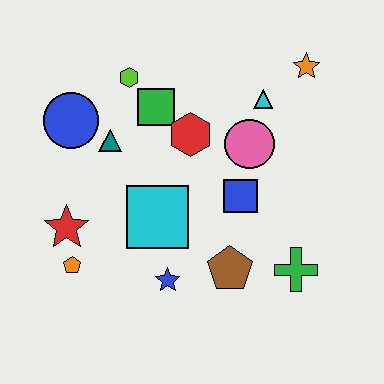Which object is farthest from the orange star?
The orange pentagon is farthest from the orange star.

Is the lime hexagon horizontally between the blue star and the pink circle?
No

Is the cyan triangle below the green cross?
No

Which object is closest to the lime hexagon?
The green square is closest to the lime hexagon.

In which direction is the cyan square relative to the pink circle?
The cyan square is to the left of the pink circle.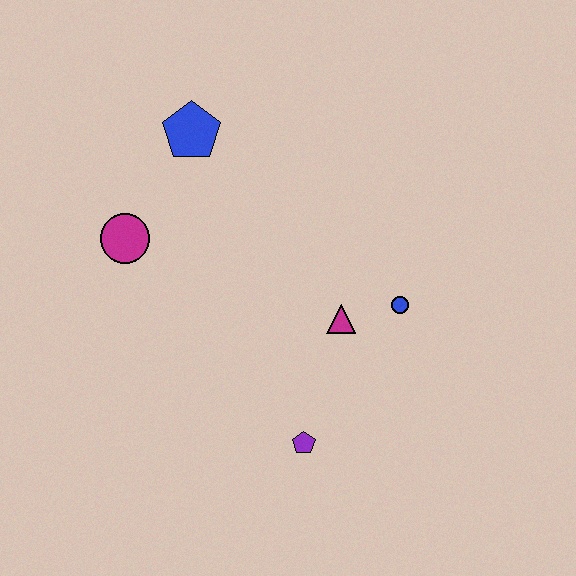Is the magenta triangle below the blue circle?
Yes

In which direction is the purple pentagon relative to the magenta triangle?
The purple pentagon is below the magenta triangle.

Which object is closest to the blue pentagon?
The magenta circle is closest to the blue pentagon.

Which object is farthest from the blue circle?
The magenta circle is farthest from the blue circle.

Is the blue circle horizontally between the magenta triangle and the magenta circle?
No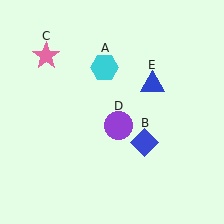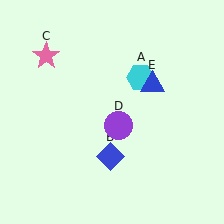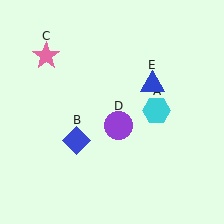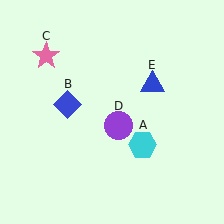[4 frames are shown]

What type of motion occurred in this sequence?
The cyan hexagon (object A), blue diamond (object B) rotated clockwise around the center of the scene.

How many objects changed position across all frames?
2 objects changed position: cyan hexagon (object A), blue diamond (object B).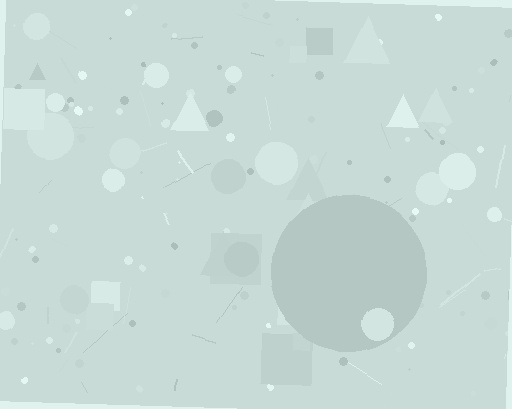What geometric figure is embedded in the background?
A circle is embedded in the background.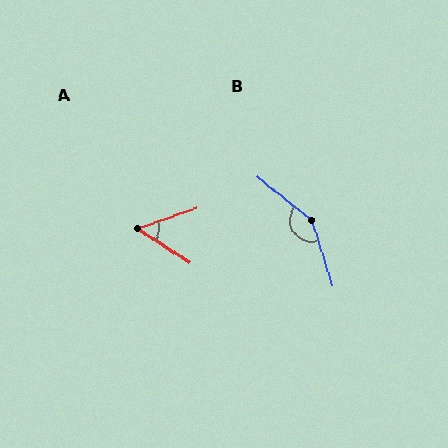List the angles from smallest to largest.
A (52°), B (146°).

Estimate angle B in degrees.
Approximately 146 degrees.